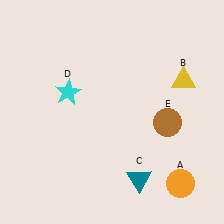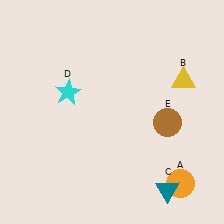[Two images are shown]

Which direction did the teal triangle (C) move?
The teal triangle (C) moved right.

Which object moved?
The teal triangle (C) moved right.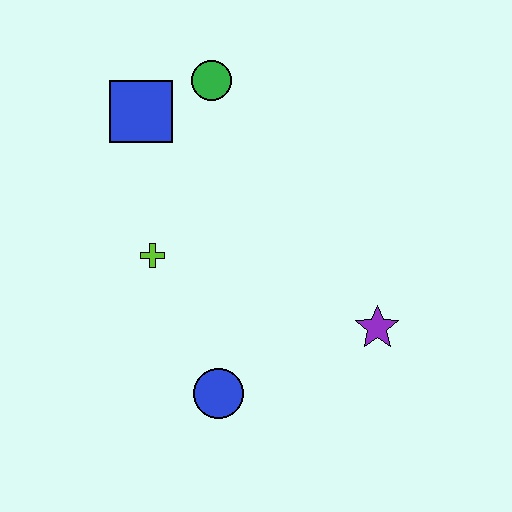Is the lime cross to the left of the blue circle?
Yes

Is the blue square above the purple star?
Yes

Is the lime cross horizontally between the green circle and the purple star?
No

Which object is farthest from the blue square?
The purple star is farthest from the blue square.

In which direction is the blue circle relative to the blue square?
The blue circle is below the blue square.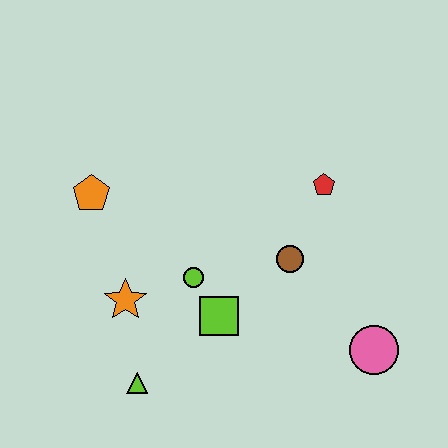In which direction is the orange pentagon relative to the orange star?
The orange pentagon is above the orange star.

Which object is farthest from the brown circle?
The orange pentagon is farthest from the brown circle.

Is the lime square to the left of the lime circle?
No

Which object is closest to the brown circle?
The red pentagon is closest to the brown circle.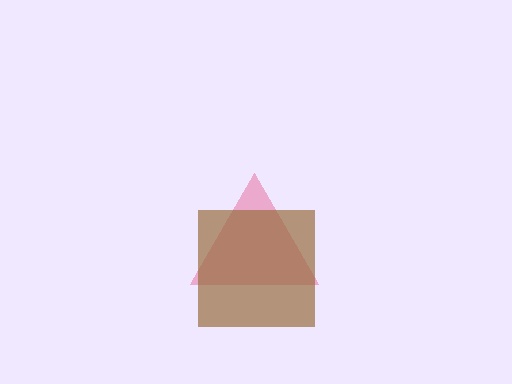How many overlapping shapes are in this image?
There are 2 overlapping shapes in the image.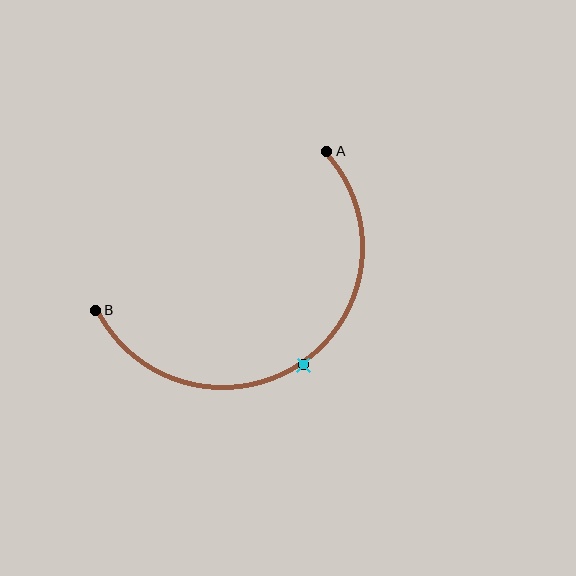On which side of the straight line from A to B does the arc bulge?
The arc bulges below and to the right of the straight line connecting A and B.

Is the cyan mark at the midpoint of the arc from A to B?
Yes. The cyan mark lies on the arc at equal arc-length from both A and B — it is the arc midpoint.